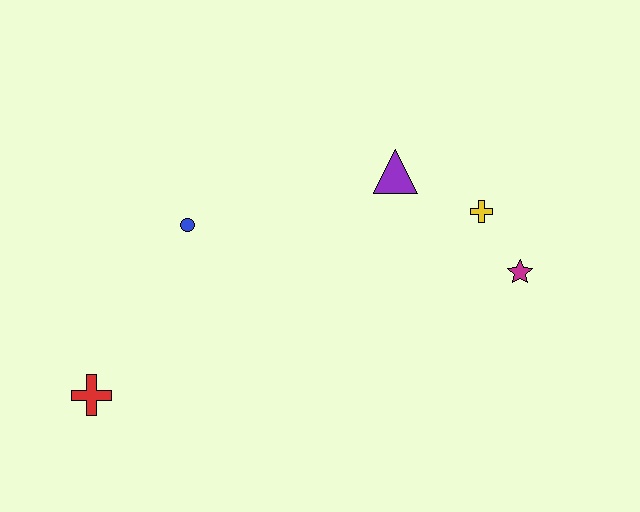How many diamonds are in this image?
There are no diamonds.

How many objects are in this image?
There are 5 objects.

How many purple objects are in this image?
There is 1 purple object.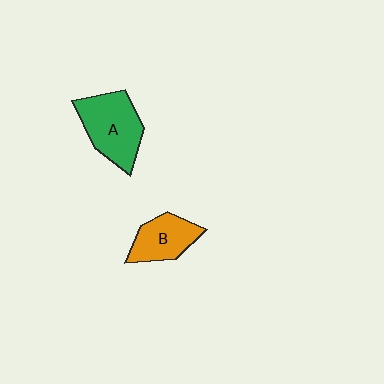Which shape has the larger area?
Shape A (green).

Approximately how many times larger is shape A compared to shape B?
Approximately 1.4 times.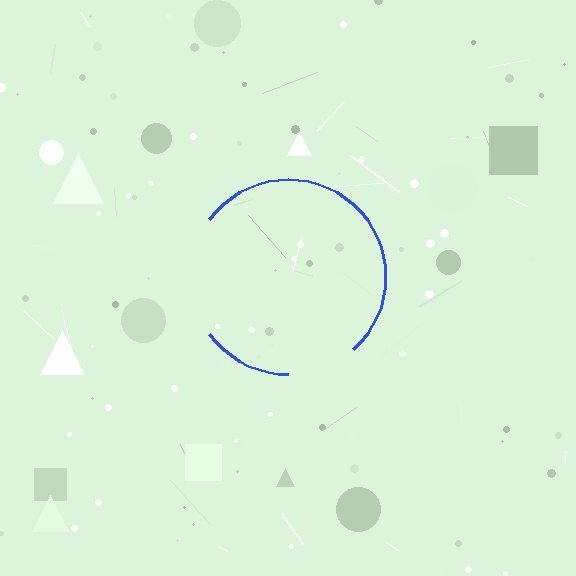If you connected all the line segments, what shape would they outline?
They would outline a circle.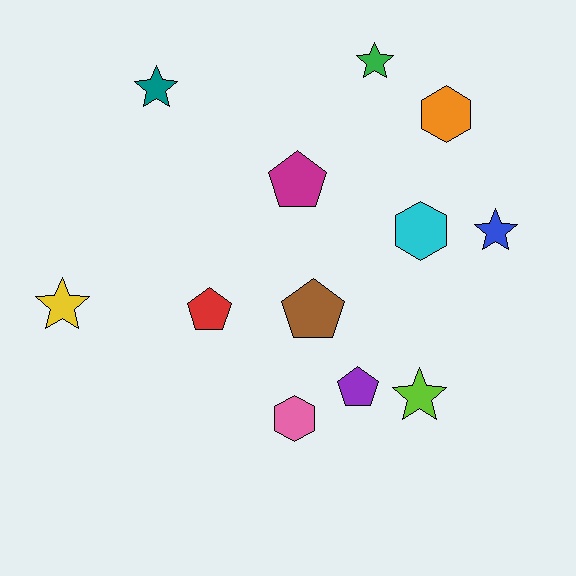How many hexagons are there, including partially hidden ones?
There are 3 hexagons.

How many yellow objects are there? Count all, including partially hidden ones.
There is 1 yellow object.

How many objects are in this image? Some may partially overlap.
There are 12 objects.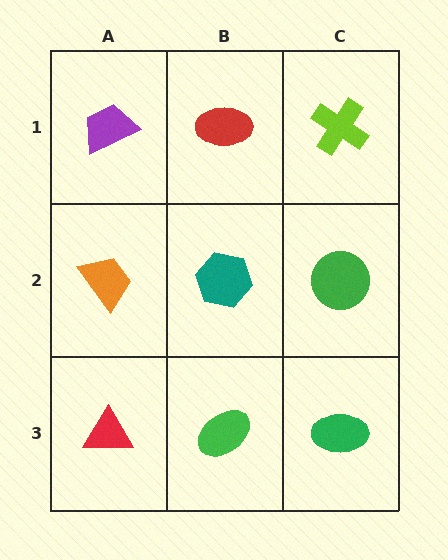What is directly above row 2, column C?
A lime cross.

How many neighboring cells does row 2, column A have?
3.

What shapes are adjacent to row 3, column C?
A green circle (row 2, column C), a green ellipse (row 3, column B).